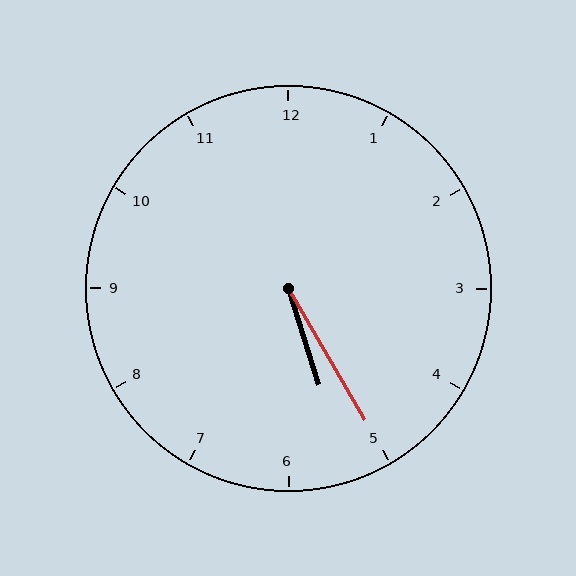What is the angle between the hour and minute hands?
Approximately 12 degrees.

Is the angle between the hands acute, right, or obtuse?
It is acute.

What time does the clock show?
5:25.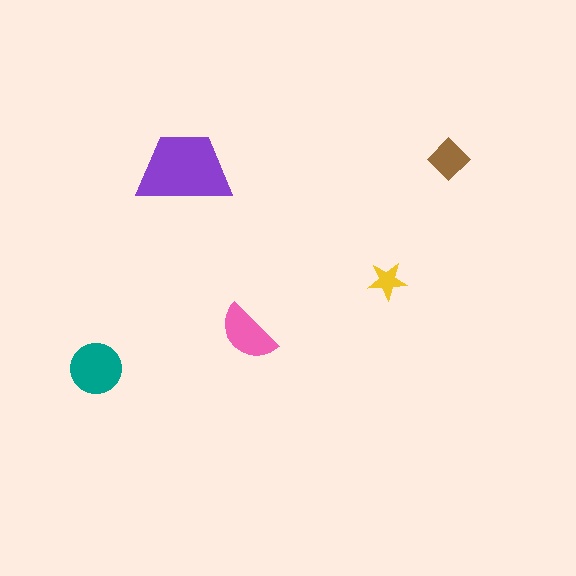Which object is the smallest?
The yellow star.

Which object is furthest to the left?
The teal circle is leftmost.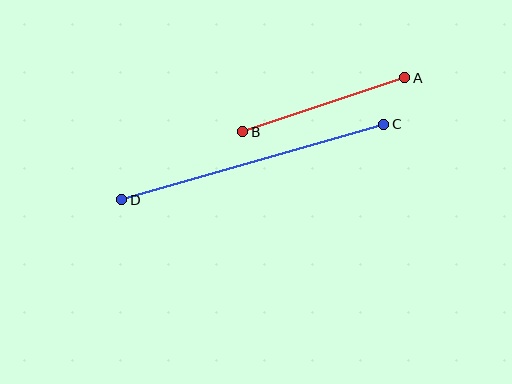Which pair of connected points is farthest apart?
Points C and D are farthest apart.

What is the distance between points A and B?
The distance is approximately 171 pixels.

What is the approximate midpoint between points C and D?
The midpoint is at approximately (253, 162) pixels.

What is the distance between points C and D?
The distance is approximately 272 pixels.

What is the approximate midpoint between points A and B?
The midpoint is at approximately (324, 105) pixels.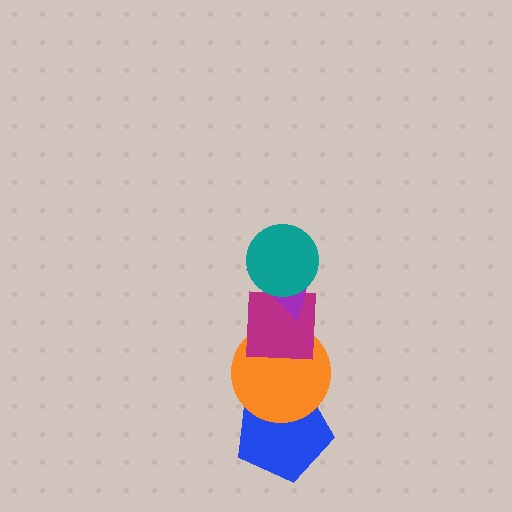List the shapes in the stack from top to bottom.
From top to bottom: the teal circle, the purple triangle, the magenta square, the orange circle, the blue pentagon.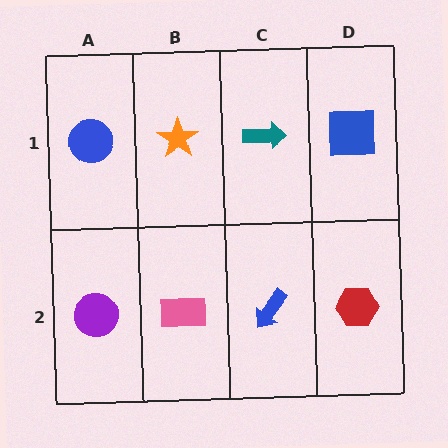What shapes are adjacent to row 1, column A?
A purple circle (row 2, column A), an orange star (row 1, column B).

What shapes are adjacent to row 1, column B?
A pink rectangle (row 2, column B), a blue circle (row 1, column A), a teal arrow (row 1, column C).